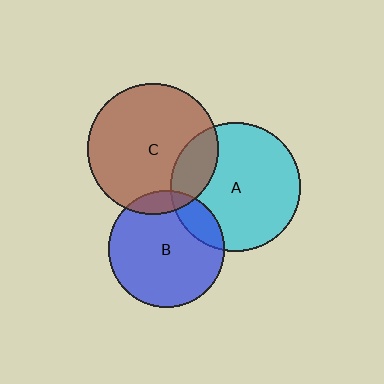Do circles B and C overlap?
Yes.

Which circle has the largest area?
Circle C (brown).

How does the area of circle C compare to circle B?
Approximately 1.3 times.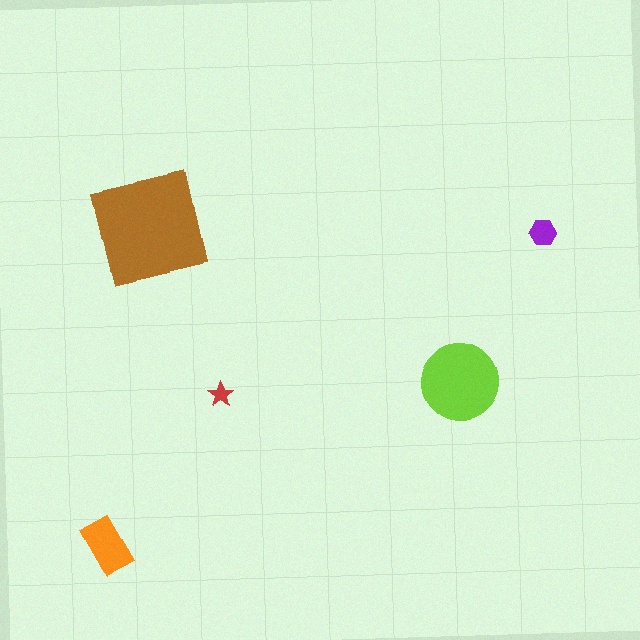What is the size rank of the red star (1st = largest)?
5th.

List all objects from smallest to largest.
The red star, the purple hexagon, the orange rectangle, the lime circle, the brown square.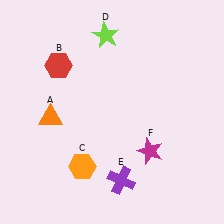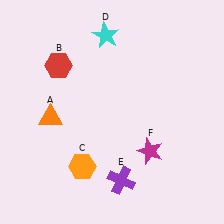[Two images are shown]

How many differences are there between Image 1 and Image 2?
There is 1 difference between the two images.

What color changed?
The star (D) changed from lime in Image 1 to cyan in Image 2.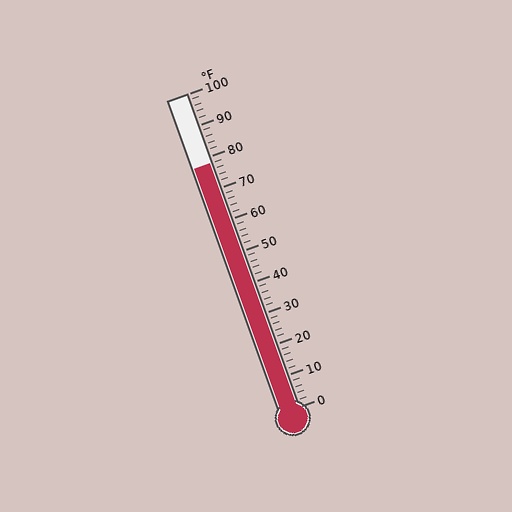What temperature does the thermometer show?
The thermometer shows approximately 78°F.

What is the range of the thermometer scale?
The thermometer scale ranges from 0°F to 100°F.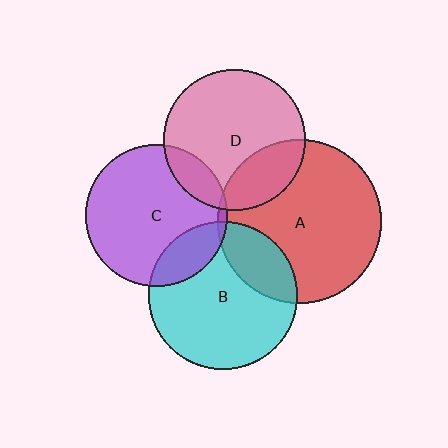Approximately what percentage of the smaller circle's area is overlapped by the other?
Approximately 5%.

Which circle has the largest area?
Circle A (red).